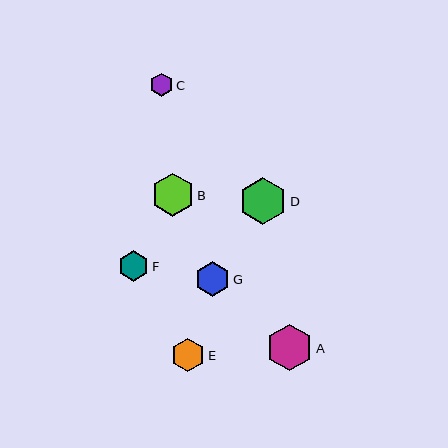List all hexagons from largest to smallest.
From largest to smallest: D, A, B, G, E, F, C.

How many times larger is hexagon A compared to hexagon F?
Hexagon A is approximately 1.5 times the size of hexagon F.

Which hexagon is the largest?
Hexagon D is the largest with a size of approximately 47 pixels.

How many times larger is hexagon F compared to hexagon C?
Hexagon F is approximately 1.3 times the size of hexagon C.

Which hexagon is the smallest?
Hexagon C is the smallest with a size of approximately 23 pixels.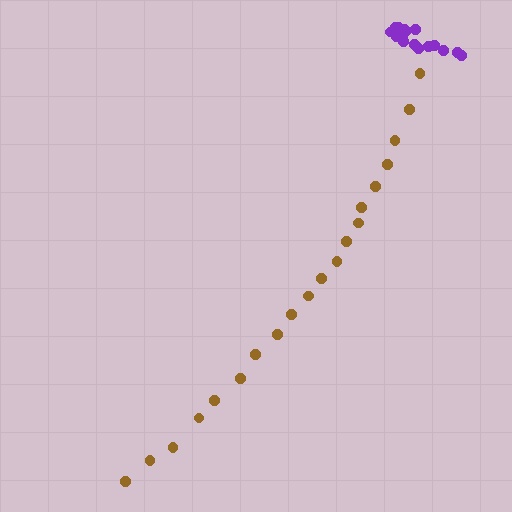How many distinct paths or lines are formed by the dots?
There are 2 distinct paths.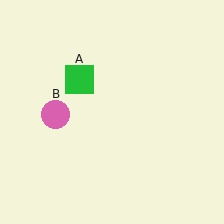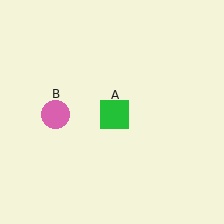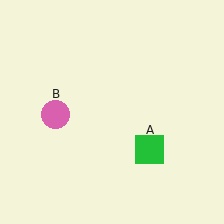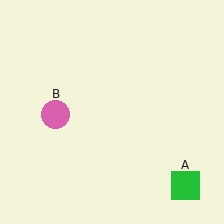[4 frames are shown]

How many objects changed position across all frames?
1 object changed position: green square (object A).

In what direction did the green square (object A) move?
The green square (object A) moved down and to the right.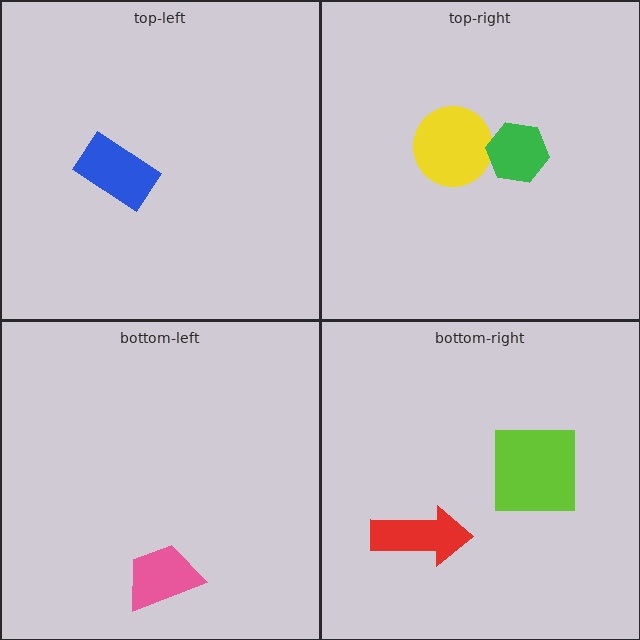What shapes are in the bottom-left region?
The pink trapezoid.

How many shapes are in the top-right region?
2.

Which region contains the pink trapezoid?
The bottom-left region.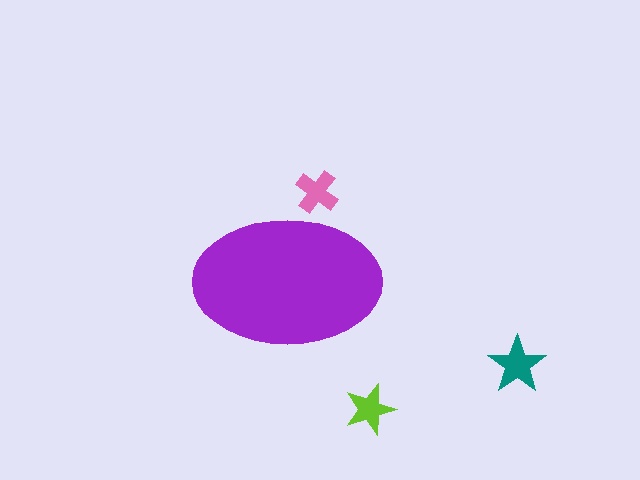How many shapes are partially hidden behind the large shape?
1 shape is partially hidden.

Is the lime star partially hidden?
No, the lime star is fully visible.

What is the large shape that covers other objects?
A purple ellipse.